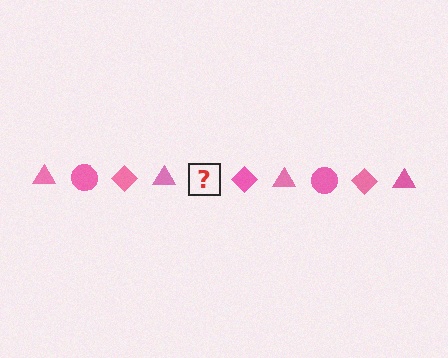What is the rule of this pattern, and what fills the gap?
The rule is that the pattern cycles through triangle, circle, diamond shapes in pink. The gap should be filled with a pink circle.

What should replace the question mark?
The question mark should be replaced with a pink circle.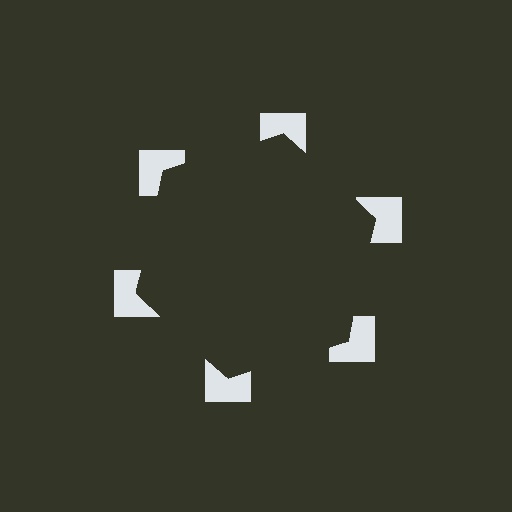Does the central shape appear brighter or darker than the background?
It typically appears slightly darker than the background, even though no actual brightness change is drawn.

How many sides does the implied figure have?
6 sides.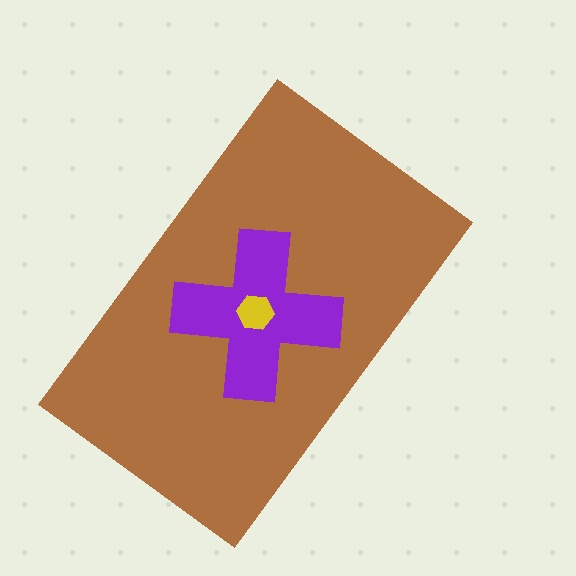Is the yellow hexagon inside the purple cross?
Yes.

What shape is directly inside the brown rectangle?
The purple cross.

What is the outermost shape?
The brown rectangle.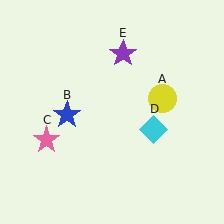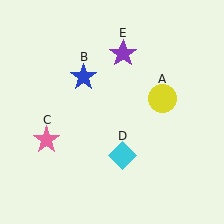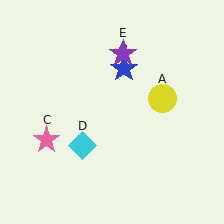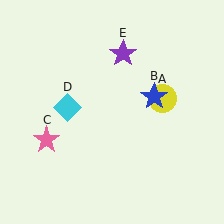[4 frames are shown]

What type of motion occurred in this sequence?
The blue star (object B), cyan diamond (object D) rotated clockwise around the center of the scene.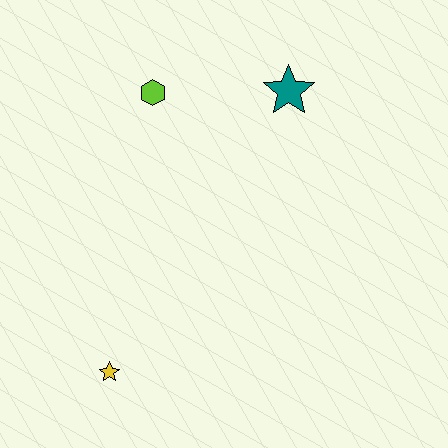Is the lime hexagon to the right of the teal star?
No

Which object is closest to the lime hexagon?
The teal star is closest to the lime hexagon.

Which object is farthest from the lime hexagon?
The yellow star is farthest from the lime hexagon.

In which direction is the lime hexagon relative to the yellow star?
The lime hexagon is above the yellow star.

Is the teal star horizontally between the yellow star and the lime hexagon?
No